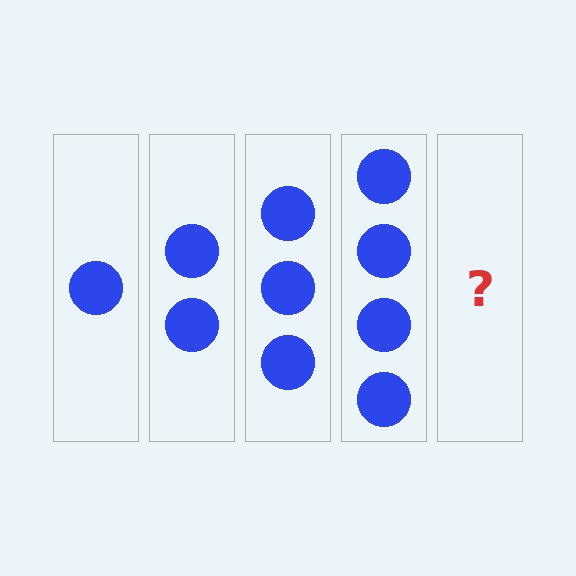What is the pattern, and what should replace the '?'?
The pattern is that each step adds one more circle. The '?' should be 5 circles.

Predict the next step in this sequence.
The next step is 5 circles.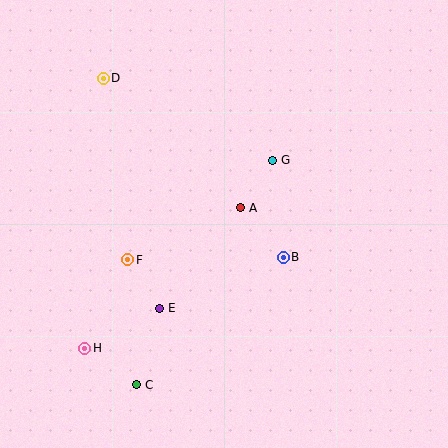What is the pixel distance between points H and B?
The distance between H and B is 219 pixels.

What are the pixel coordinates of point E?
Point E is at (160, 308).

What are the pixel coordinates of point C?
Point C is at (137, 385).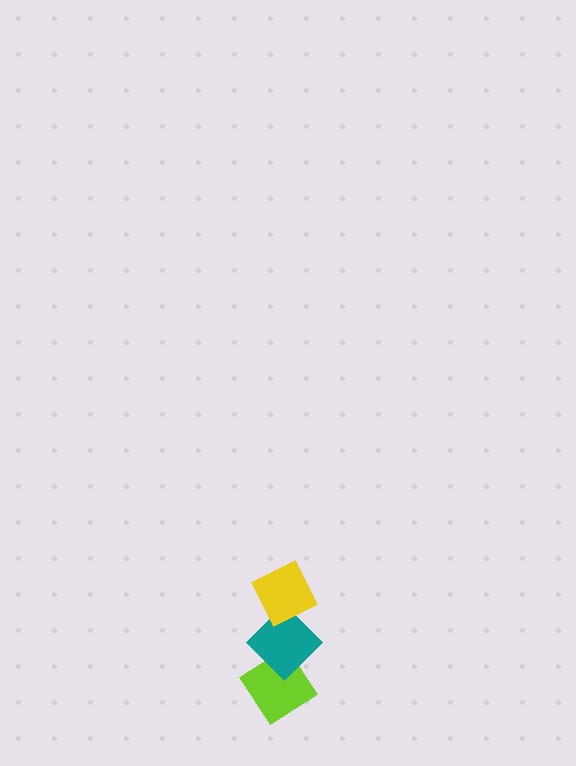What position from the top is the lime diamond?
The lime diamond is 3rd from the top.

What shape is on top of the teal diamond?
The yellow diamond is on top of the teal diamond.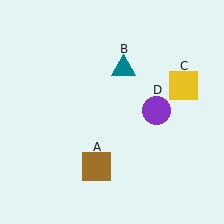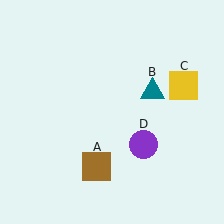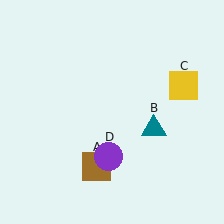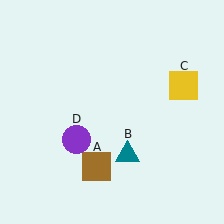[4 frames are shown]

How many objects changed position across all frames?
2 objects changed position: teal triangle (object B), purple circle (object D).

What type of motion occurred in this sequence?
The teal triangle (object B), purple circle (object D) rotated clockwise around the center of the scene.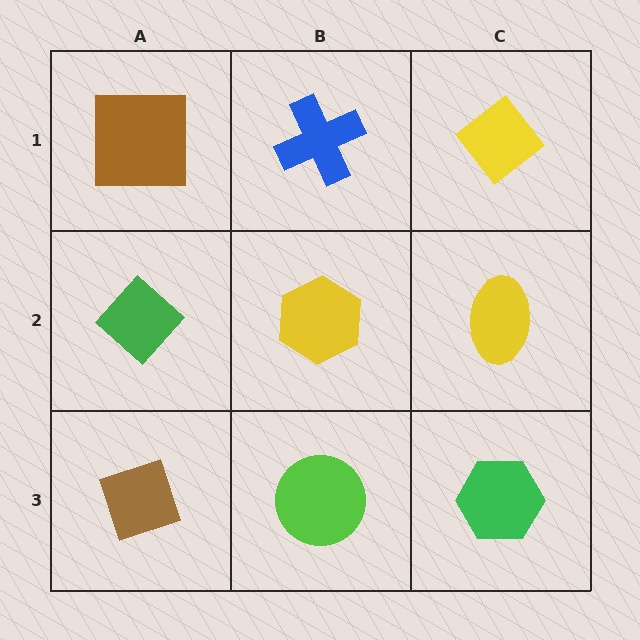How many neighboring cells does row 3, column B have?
3.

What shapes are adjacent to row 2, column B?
A blue cross (row 1, column B), a lime circle (row 3, column B), a green diamond (row 2, column A), a yellow ellipse (row 2, column C).